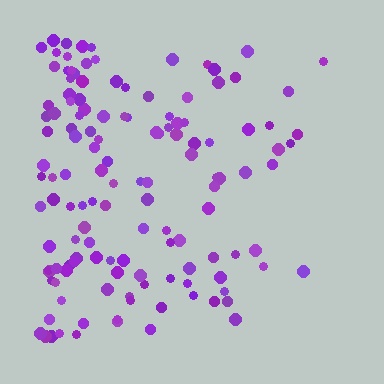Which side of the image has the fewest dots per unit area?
The right.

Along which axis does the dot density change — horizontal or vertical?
Horizontal.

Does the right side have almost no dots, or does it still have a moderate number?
Still a moderate number, just noticeably fewer than the left.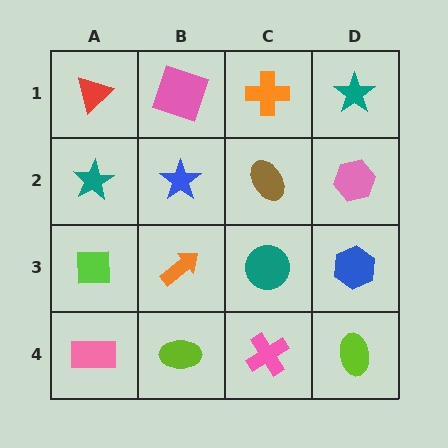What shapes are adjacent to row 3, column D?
A pink hexagon (row 2, column D), a lime ellipse (row 4, column D), a teal circle (row 3, column C).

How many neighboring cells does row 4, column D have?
2.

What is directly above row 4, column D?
A blue hexagon.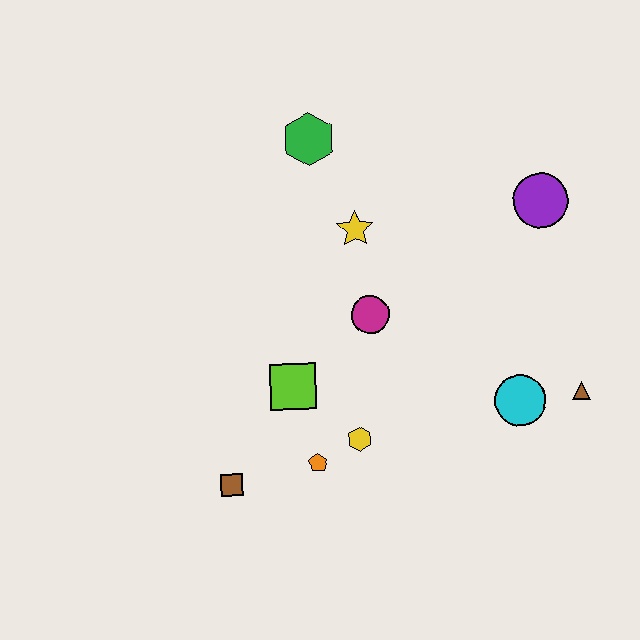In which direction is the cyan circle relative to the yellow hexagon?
The cyan circle is to the right of the yellow hexagon.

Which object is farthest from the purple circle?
The brown square is farthest from the purple circle.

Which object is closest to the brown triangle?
The cyan circle is closest to the brown triangle.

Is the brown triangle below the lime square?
Yes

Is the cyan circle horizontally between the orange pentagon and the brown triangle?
Yes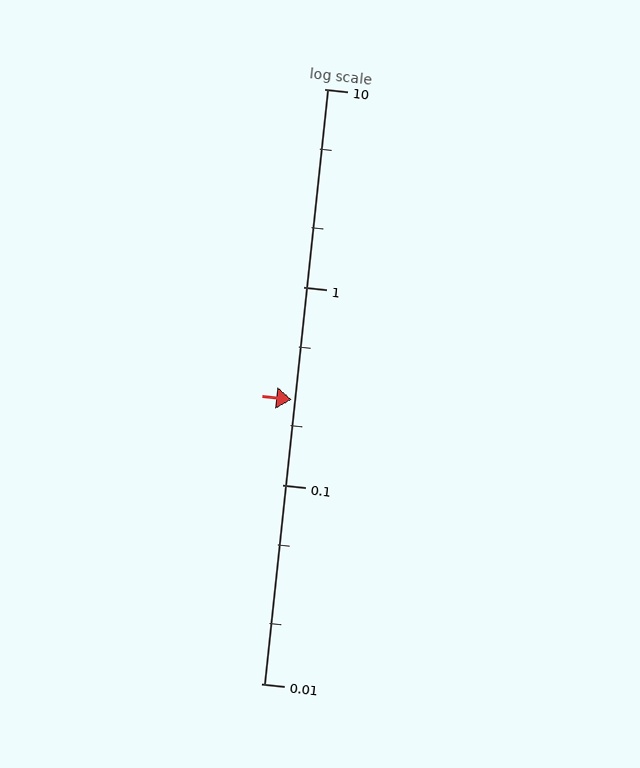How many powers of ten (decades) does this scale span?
The scale spans 3 decades, from 0.01 to 10.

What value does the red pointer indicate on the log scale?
The pointer indicates approximately 0.27.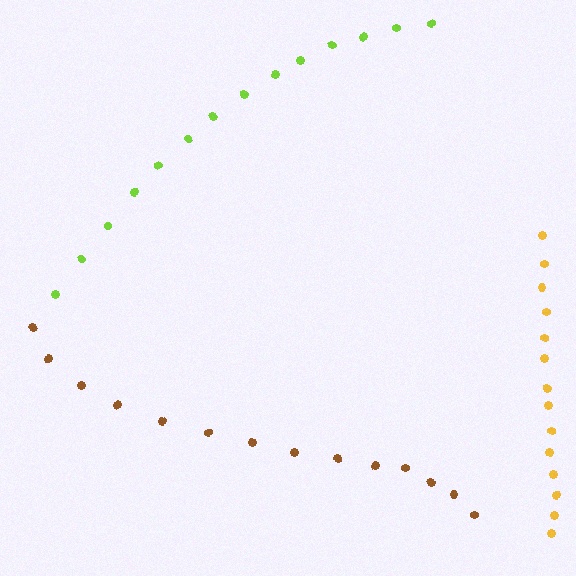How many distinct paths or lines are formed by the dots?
There are 3 distinct paths.